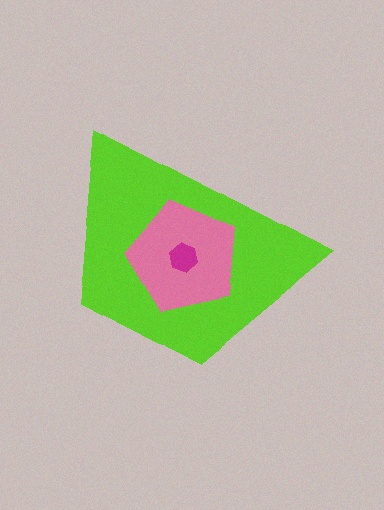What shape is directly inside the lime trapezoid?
The pink pentagon.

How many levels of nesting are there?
3.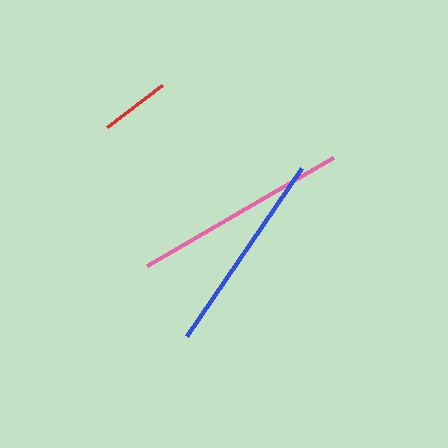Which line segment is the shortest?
The red line is the shortest at approximately 70 pixels.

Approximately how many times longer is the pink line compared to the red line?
The pink line is approximately 3.1 times the length of the red line.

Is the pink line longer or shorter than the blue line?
The pink line is longer than the blue line.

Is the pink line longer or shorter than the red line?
The pink line is longer than the red line.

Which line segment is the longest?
The pink line is the longest at approximately 216 pixels.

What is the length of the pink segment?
The pink segment is approximately 216 pixels long.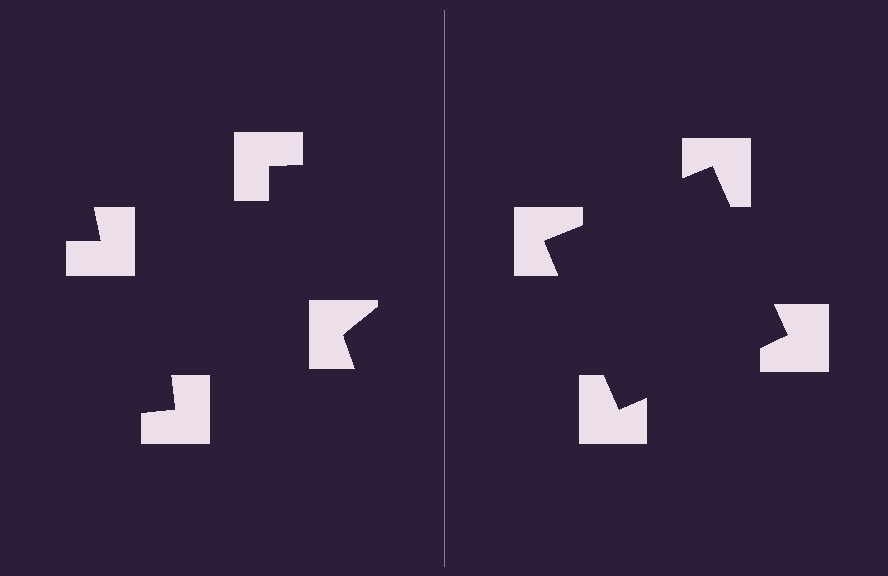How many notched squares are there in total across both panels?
8 — 4 on each side.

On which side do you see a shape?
An illusory square appears on the right side. On the left side the wedge cuts are rotated, so no coherent shape forms.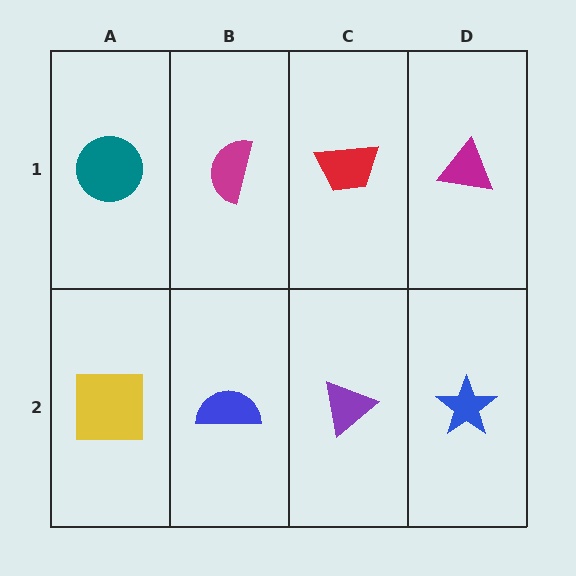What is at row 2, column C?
A purple triangle.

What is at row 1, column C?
A red trapezoid.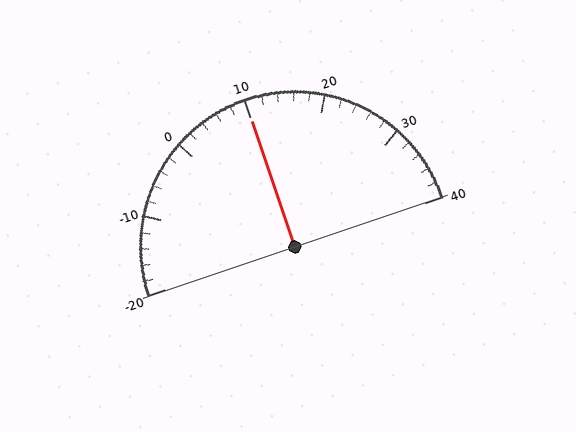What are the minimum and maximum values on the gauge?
The gauge ranges from -20 to 40.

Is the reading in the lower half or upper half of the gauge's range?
The reading is in the upper half of the range (-20 to 40).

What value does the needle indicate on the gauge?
The needle indicates approximately 10.